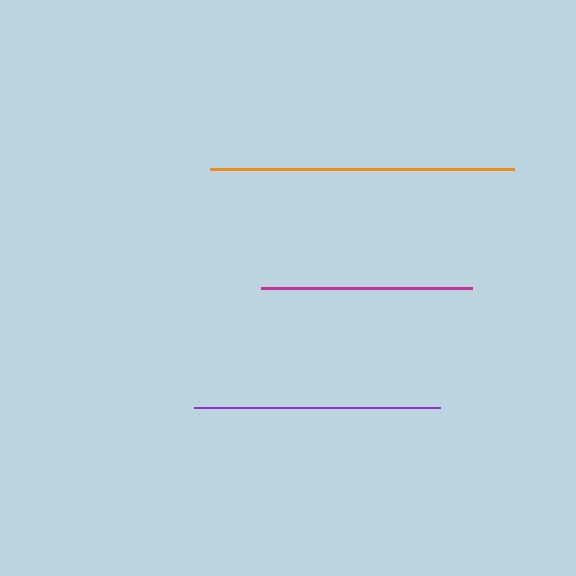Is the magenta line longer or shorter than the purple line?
The purple line is longer than the magenta line.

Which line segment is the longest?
The orange line is the longest at approximately 305 pixels.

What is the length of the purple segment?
The purple segment is approximately 245 pixels long.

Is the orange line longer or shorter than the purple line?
The orange line is longer than the purple line.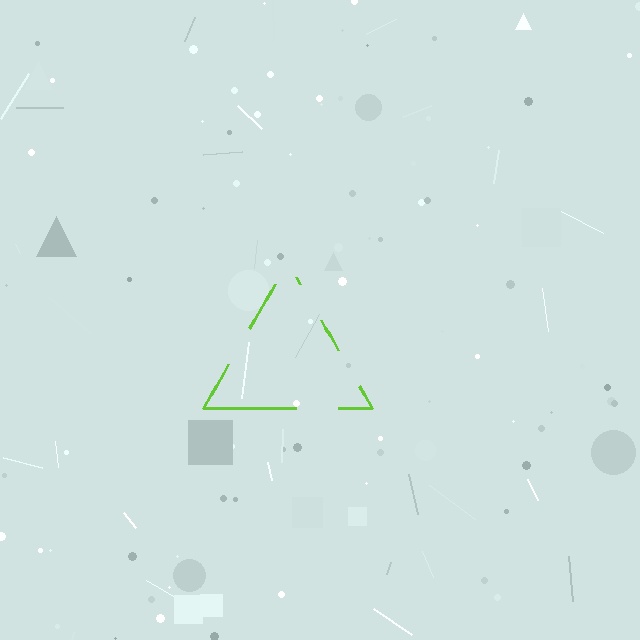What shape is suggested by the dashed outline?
The dashed outline suggests a triangle.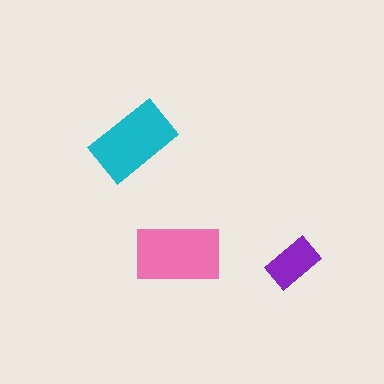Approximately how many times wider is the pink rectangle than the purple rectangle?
About 1.5 times wider.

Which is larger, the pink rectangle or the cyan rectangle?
The pink one.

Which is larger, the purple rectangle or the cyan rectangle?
The cyan one.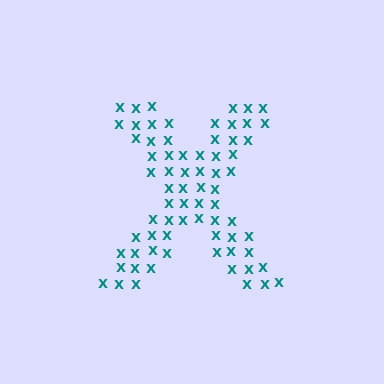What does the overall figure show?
The overall figure shows the letter X.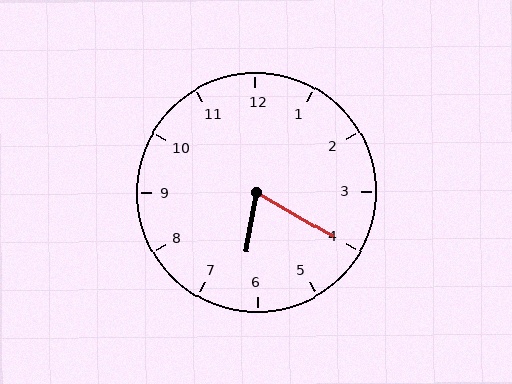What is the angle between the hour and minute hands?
Approximately 70 degrees.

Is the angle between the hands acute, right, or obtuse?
It is acute.